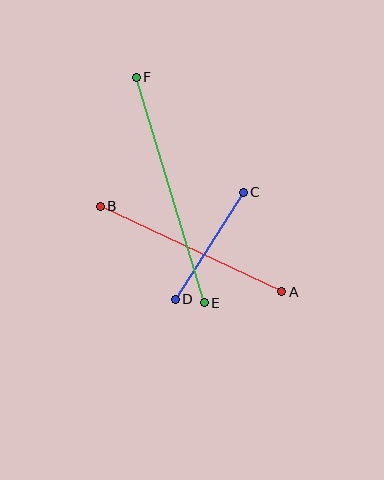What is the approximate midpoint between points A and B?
The midpoint is at approximately (191, 249) pixels.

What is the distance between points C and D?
The distance is approximately 127 pixels.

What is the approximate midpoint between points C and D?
The midpoint is at approximately (209, 246) pixels.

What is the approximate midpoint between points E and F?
The midpoint is at approximately (170, 190) pixels.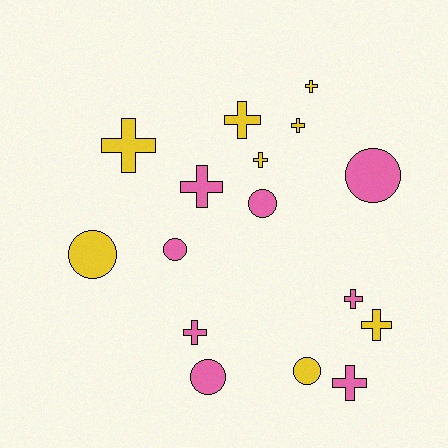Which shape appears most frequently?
Cross, with 10 objects.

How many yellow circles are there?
There are 2 yellow circles.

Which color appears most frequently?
Pink, with 8 objects.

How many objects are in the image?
There are 16 objects.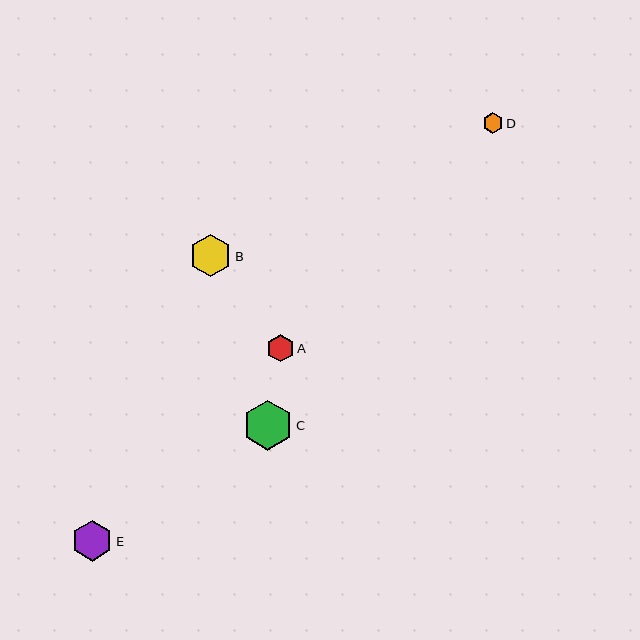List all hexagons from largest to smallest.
From largest to smallest: C, B, E, A, D.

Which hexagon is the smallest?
Hexagon D is the smallest with a size of approximately 21 pixels.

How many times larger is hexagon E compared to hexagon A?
Hexagon E is approximately 1.5 times the size of hexagon A.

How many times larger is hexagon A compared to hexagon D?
Hexagon A is approximately 1.3 times the size of hexagon D.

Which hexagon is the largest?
Hexagon C is the largest with a size of approximately 50 pixels.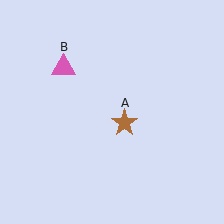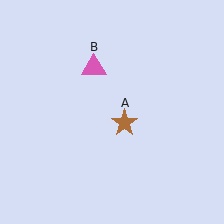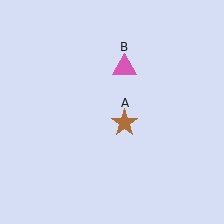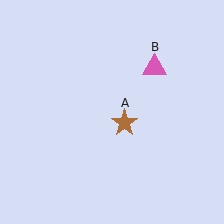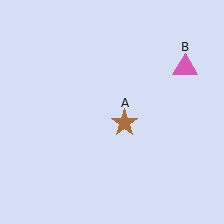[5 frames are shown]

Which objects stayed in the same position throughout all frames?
Brown star (object A) remained stationary.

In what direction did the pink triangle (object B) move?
The pink triangle (object B) moved right.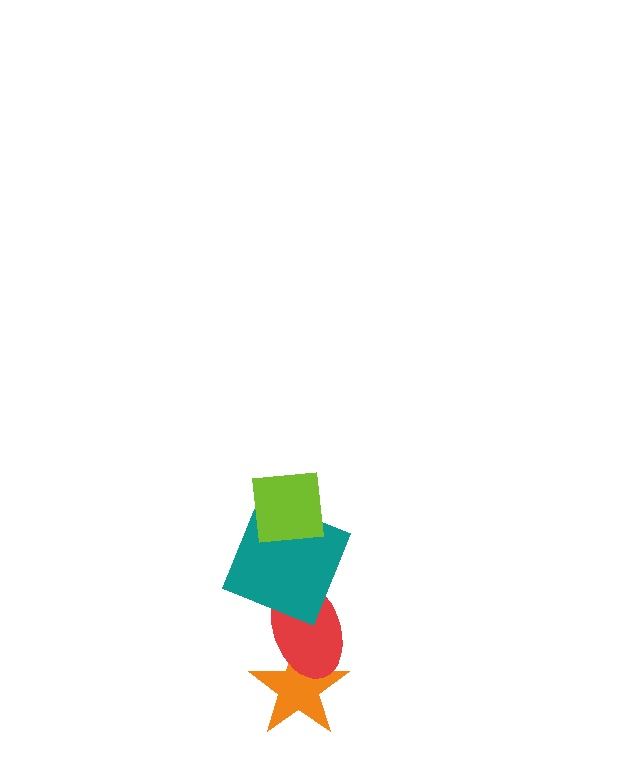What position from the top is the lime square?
The lime square is 1st from the top.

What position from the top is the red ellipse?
The red ellipse is 3rd from the top.